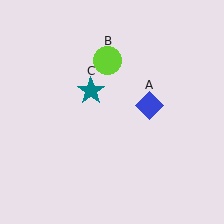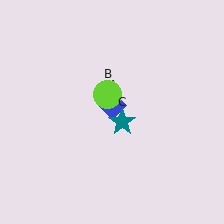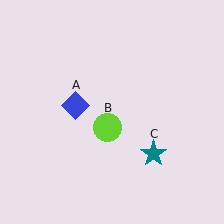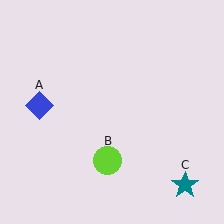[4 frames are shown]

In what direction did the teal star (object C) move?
The teal star (object C) moved down and to the right.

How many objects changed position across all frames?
3 objects changed position: blue diamond (object A), lime circle (object B), teal star (object C).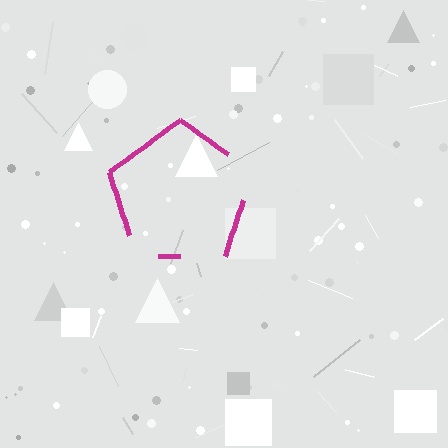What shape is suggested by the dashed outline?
The dashed outline suggests a pentagon.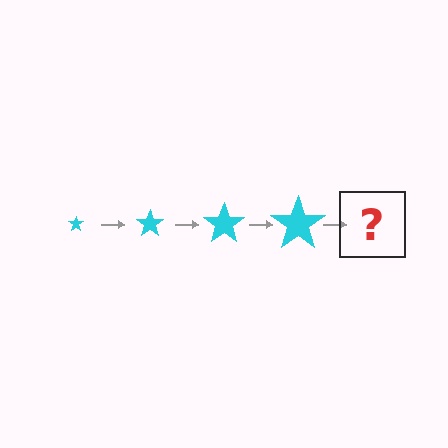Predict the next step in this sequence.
The next step is a cyan star, larger than the previous one.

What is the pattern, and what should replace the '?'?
The pattern is that the star gets progressively larger each step. The '?' should be a cyan star, larger than the previous one.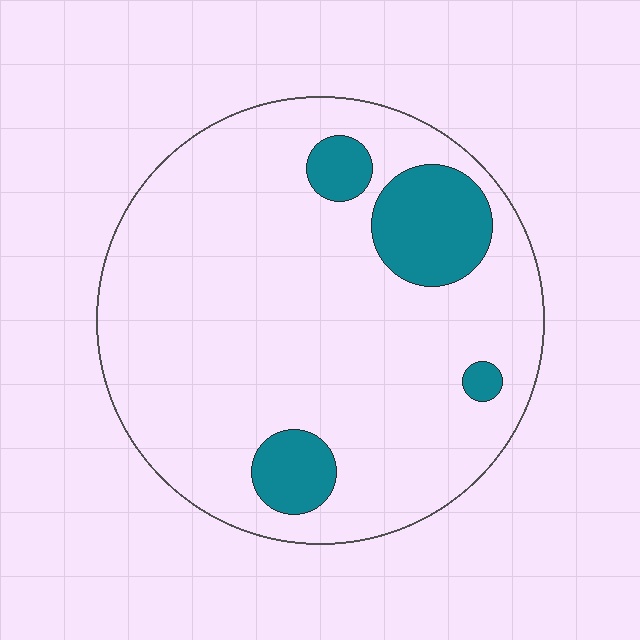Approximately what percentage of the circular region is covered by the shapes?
Approximately 15%.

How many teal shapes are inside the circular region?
4.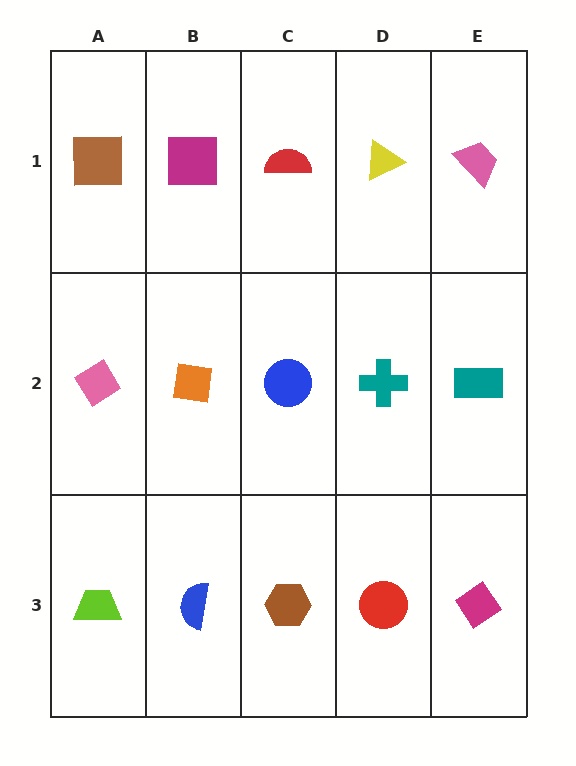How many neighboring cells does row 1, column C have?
3.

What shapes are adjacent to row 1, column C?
A blue circle (row 2, column C), a magenta square (row 1, column B), a yellow triangle (row 1, column D).